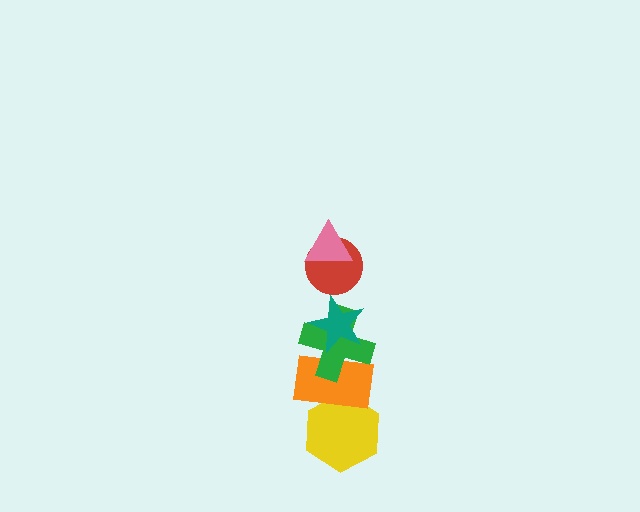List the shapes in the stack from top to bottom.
From top to bottom: the pink triangle, the red circle, the teal star, the green cross, the orange rectangle, the yellow hexagon.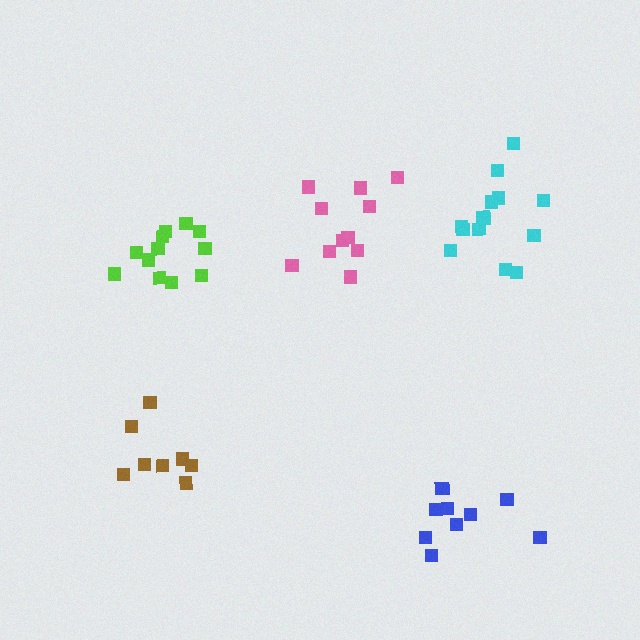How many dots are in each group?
Group 1: 14 dots, Group 2: 8 dots, Group 3: 10 dots, Group 4: 11 dots, Group 5: 12 dots (55 total).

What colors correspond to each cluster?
The clusters are colored: cyan, brown, blue, pink, lime.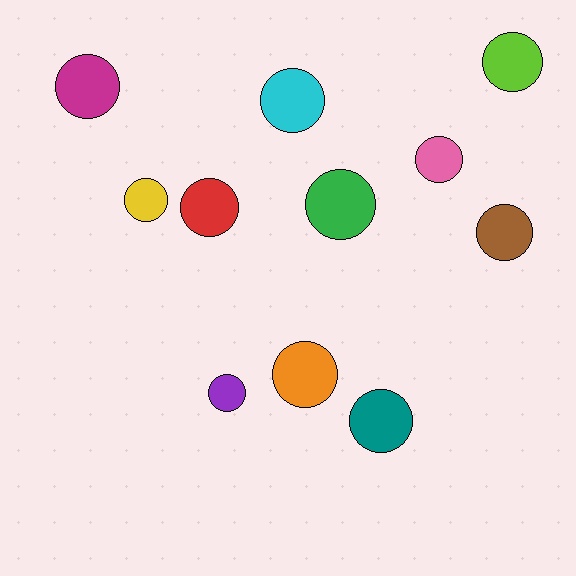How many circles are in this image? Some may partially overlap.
There are 11 circles.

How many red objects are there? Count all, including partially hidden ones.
There is 1 red object.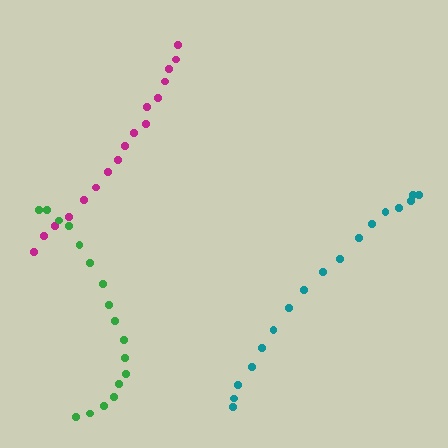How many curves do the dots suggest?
There are 3 distinct paths.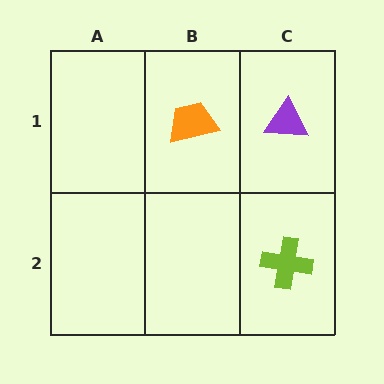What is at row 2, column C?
A lime cross.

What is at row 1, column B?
An orange trapezoid.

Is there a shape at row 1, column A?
No, that cell is empty.